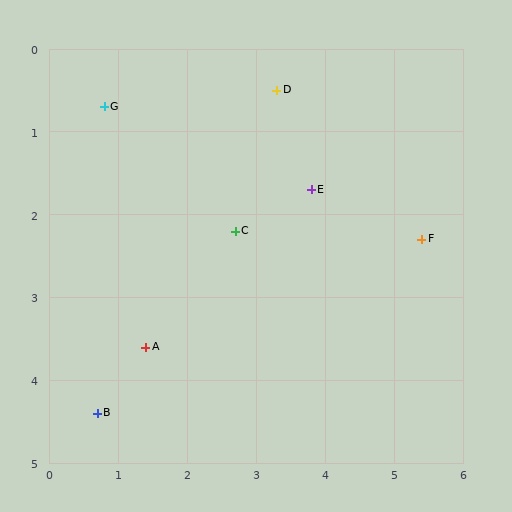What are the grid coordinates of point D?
Point D is at approximately (3.3, 0.5).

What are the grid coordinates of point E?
Point E is at approximately (3.8, 1.7).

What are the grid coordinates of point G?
Point G is at approximately (0.8, 0.7).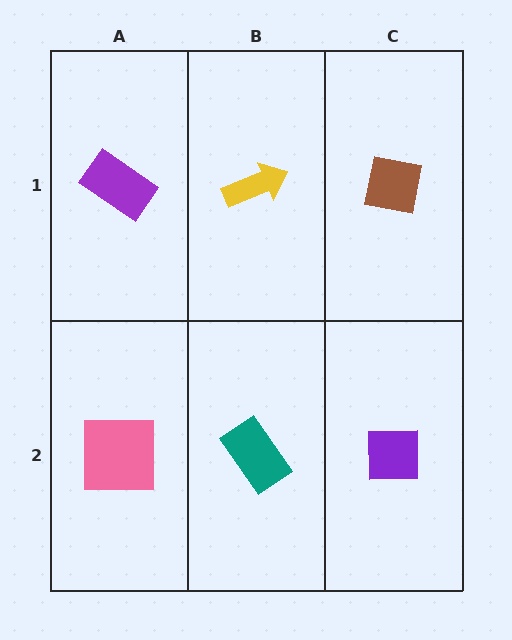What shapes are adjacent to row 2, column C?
A brown square (row 1, column C), a teal rectangle (row 2, column B).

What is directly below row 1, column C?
A purple square.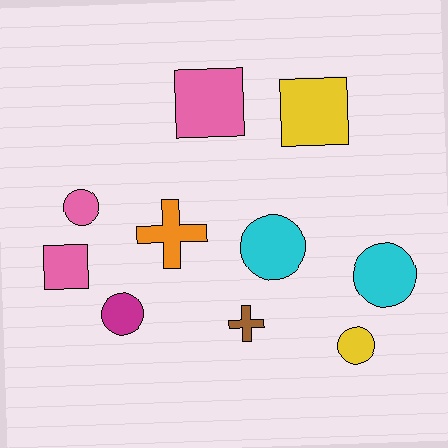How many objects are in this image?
There are 10 objects.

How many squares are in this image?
There are 3 squares.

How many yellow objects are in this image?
There are 2 yellow objects.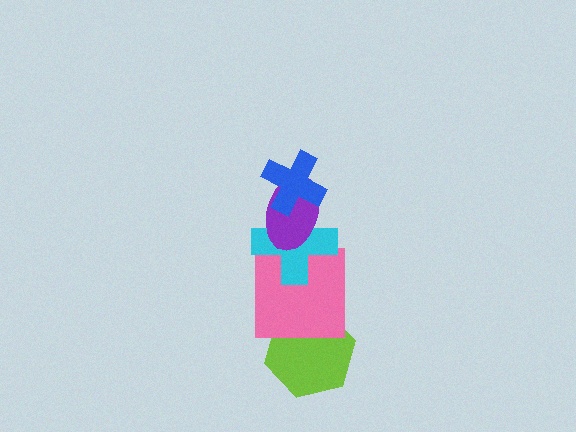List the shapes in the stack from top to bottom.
From top to bottom: the blue cross, the purple ellipse, the cyan cross, the pink square, the lime hexagon.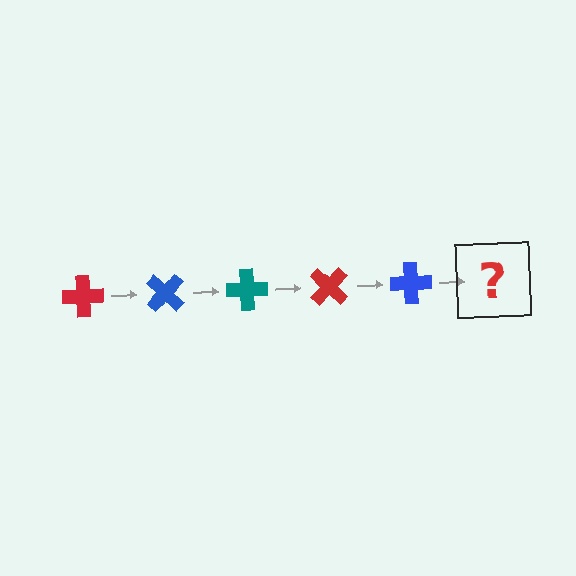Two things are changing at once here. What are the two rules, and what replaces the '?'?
The two rules are that it rotates 45 degrees each step and the color cycles through red, blue, and teal. The '?' should be a teal cross, rotated 225 degrees from the start.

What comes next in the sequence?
The next element should be a teal cross, rotated 225 degrees from the start.